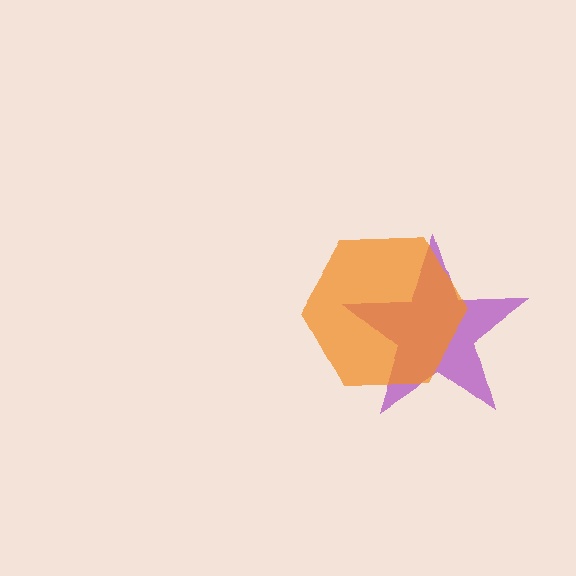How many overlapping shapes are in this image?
There are 2 overlapping shapes in the image.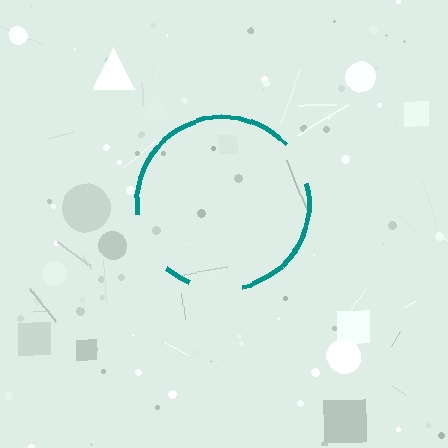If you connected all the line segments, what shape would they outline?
They would outline a circle.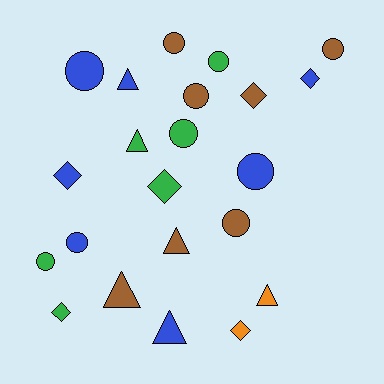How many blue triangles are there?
There are 2 blue triangles.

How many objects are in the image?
There are 22 objects.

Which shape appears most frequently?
Circle, with 10 objects.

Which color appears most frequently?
Blue, with 7 objects.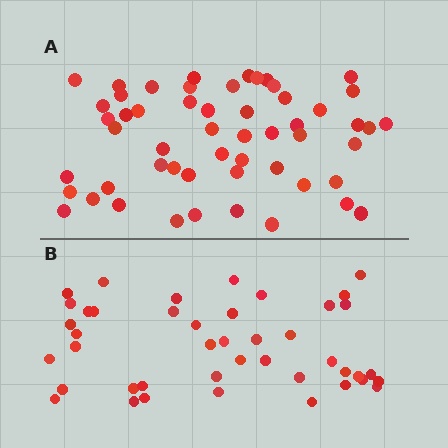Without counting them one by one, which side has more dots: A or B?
Region A (the top region) has more dots.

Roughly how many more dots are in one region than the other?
Region A has roughly 12 or so more dots than region B.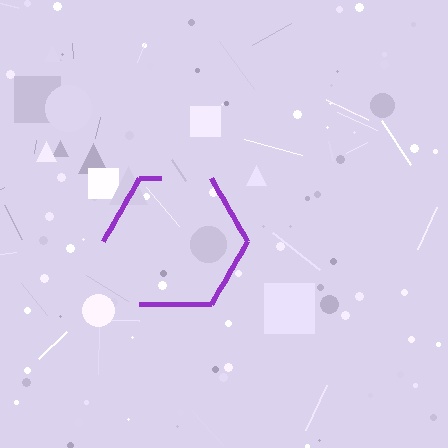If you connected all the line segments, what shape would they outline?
They would outline a hexagon.